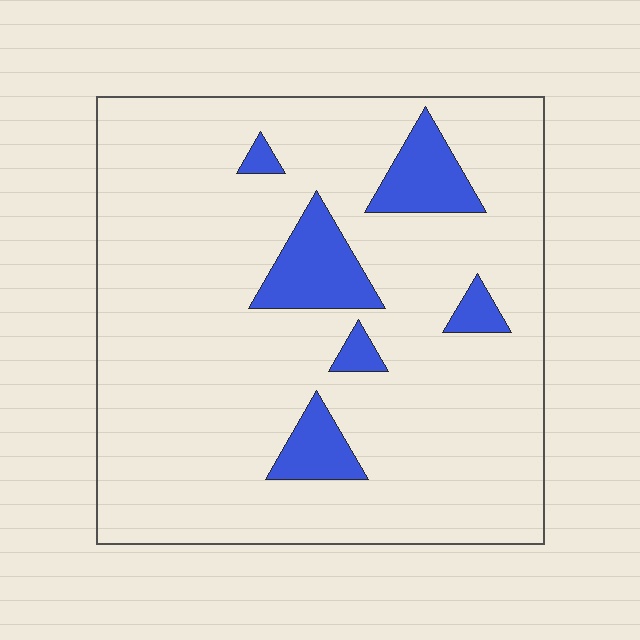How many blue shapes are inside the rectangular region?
6.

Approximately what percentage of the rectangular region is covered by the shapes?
Approximately 10%.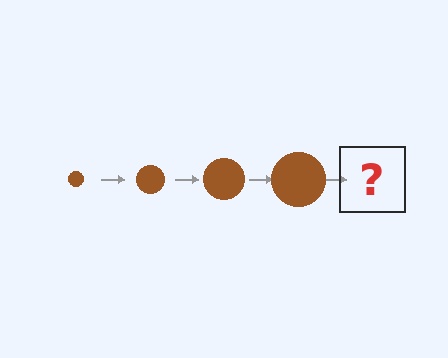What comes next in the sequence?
The next element should be a brown circle, larger than the previous one.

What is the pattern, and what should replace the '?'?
The pattern is that the circle gets progressively larger each step. The '?' should be a brown circle, larger than the previous one.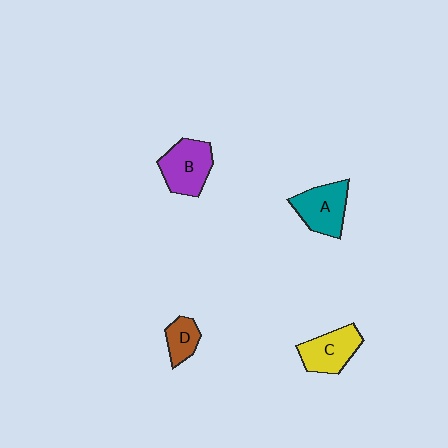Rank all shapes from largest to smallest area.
From largest to smallest: B (purple), A (teal), C (yellow), D (brown).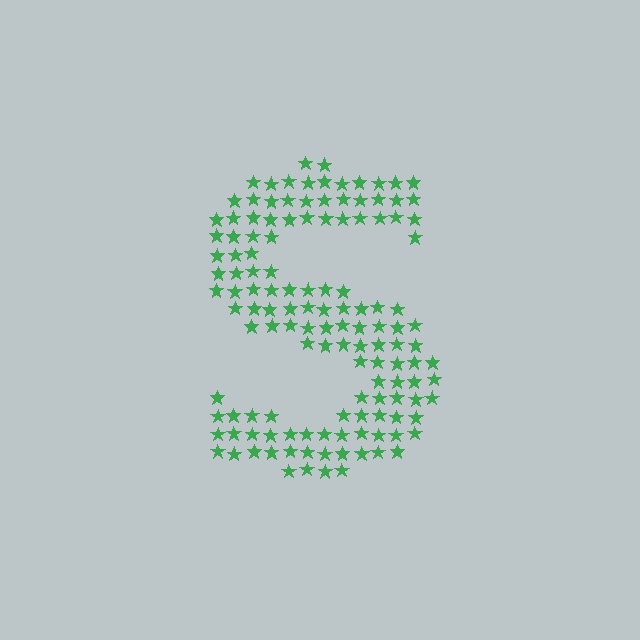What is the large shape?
The large shape is the letter S.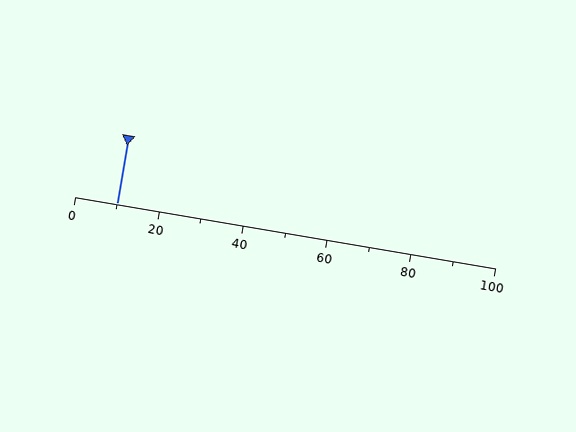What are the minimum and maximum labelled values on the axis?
The axis runs from 0 to 100.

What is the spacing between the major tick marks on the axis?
The major ticks are spaced 20 apart.